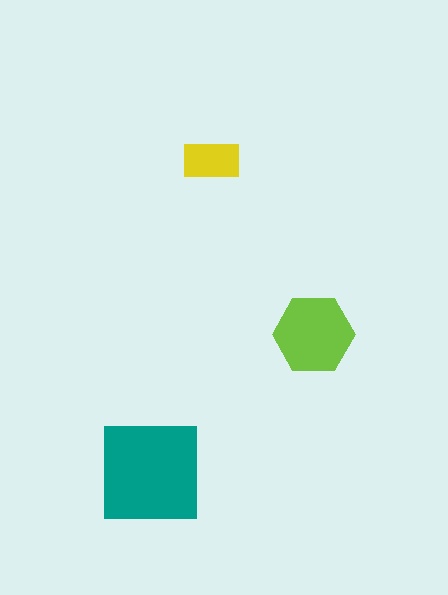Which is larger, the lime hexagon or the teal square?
The teal square.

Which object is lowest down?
The teal square is bottommost.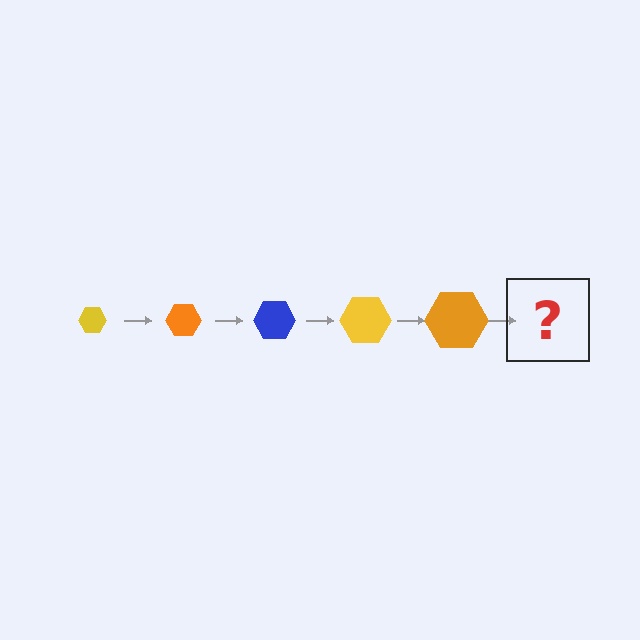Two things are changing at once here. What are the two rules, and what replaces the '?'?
The two rules are that the hexagon grows larger each step and the color cycles through yellow, orange, and blue. The '?' should be a blue hexagon, larger than the previous one.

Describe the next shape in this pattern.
It should be a blue hexagon, larger than the previous one.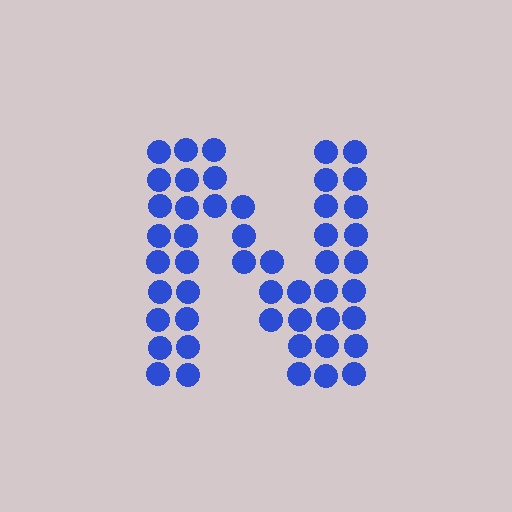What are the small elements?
The small elements are circles.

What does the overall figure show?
The overall figure shows the letter N.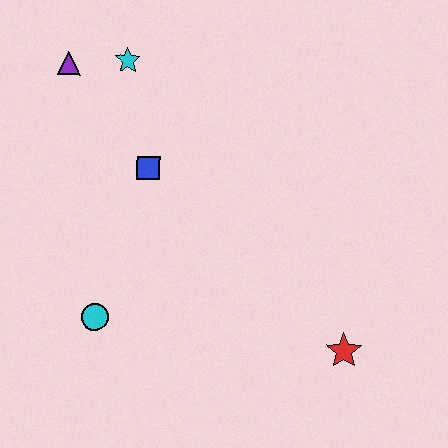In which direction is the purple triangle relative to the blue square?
The purple triangle is above the blue square.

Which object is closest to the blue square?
The cyan star is closest to the blue square.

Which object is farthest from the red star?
The purple triangle is farthest from the red star.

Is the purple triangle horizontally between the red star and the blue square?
No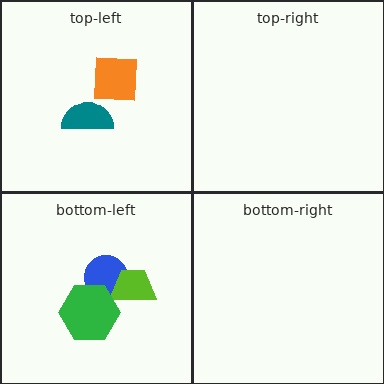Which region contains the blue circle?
The bottom-left region.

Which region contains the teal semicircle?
The top-left region.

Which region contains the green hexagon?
The bottom-left region.